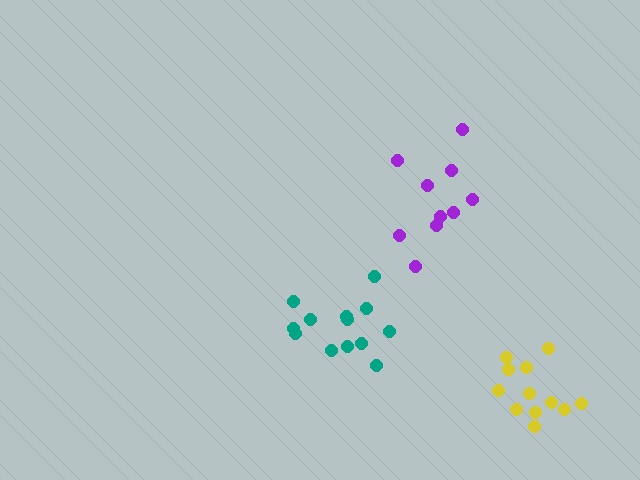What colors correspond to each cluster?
The clusters are colored: teal, purple, yellow.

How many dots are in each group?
Group 1: 13 dots, Group 2: 10 dots, Group 3: 12 dots (35 total).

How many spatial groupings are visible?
There are 3 spatial groupings.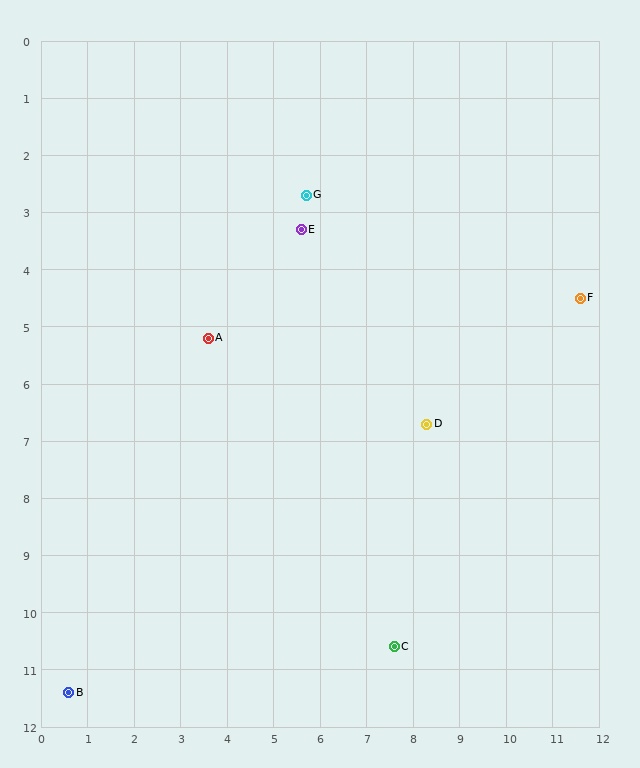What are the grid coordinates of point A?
Point A is at approximately (3.6, 5.2).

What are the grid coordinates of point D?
Point D is at approximately (8.3, 6.7).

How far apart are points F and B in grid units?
Points F and B are about 13.0 grid units apart.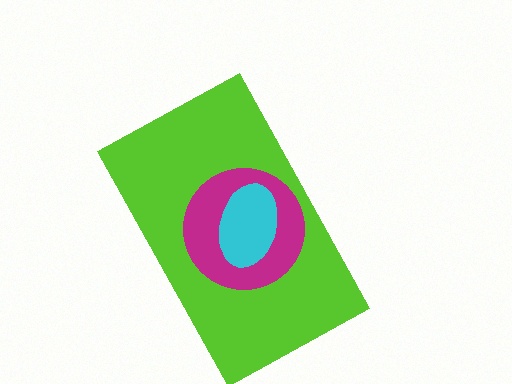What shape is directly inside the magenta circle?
The cyan ellipse.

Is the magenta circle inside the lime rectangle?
Yes.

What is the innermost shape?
The cyan ellipse.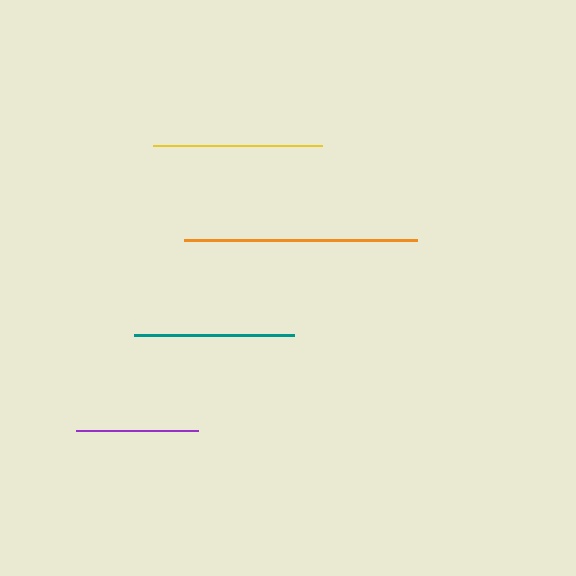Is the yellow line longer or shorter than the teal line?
The yellow line is longer than the teal line.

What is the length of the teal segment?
The teal segment is approximately 160 pixels long.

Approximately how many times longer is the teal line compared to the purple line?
The teal line is approximately 1.3 times the length of the purple line.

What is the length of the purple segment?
The purple segment is approximately 122 pixels long.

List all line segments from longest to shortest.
From longest to shortest: orange, yellow, teal, purple.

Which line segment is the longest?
The orange line is the longest at approximately 233 pixels.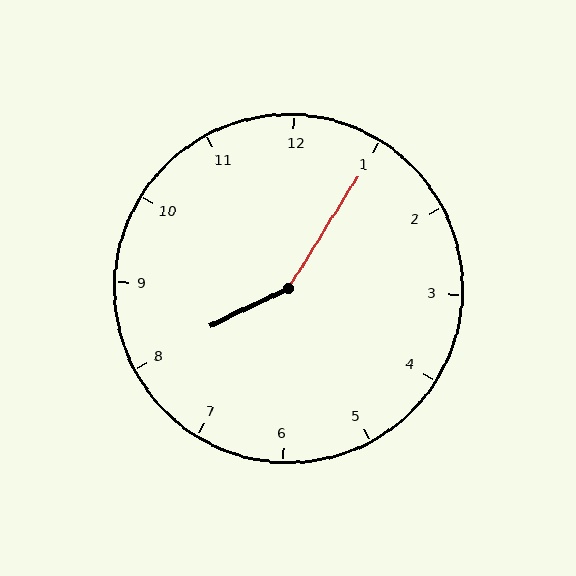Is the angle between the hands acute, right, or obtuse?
It is obtuse.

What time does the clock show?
8:05.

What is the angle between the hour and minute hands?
Approximately 148 degrees.